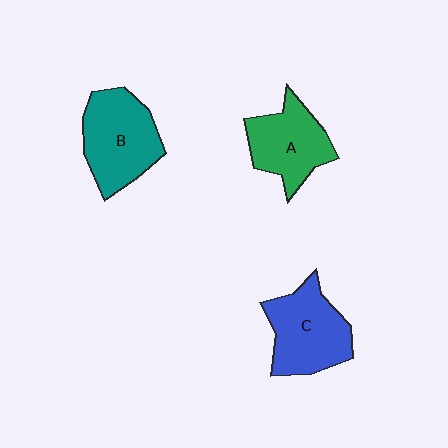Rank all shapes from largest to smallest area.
From largest to smallest: B (teal), C (blue), A (green).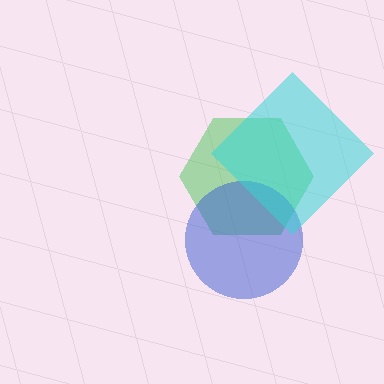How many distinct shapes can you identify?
There are 3 distinct shapes: a green hexagon, a blue circle, a cyan diamond.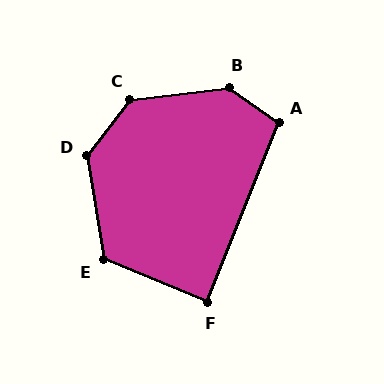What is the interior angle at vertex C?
Approximately 135 degrees (obtuse).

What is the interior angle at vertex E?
Approximately 121 degrees (obtuse).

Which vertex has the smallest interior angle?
F, at approximately 90 degrees.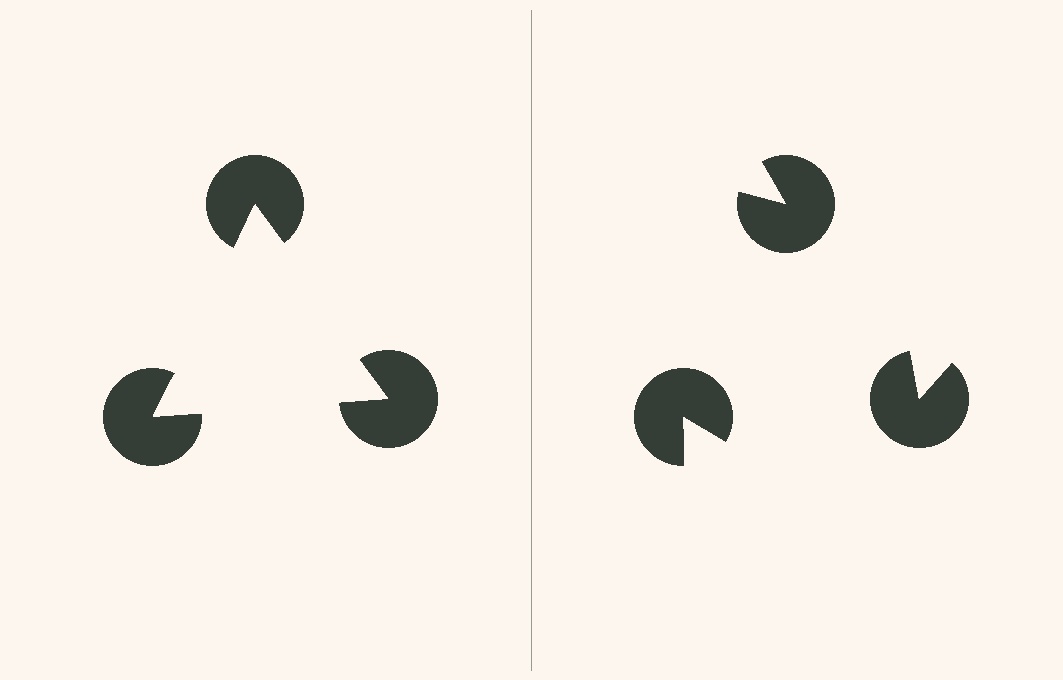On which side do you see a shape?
An illusory triangle appears on the left side. On the right side the wedge cuts are rotated, so no coherent shape forms.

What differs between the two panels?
The pac-man discs are positioned identically on both sides; only the wedge orientations differ. On the left they align to a triangle; on the right they are misaligned.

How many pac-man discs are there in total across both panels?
6 — 3 on each side.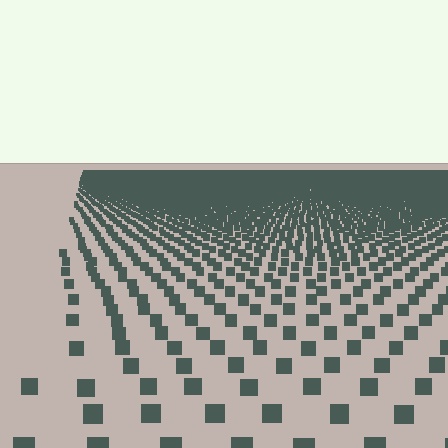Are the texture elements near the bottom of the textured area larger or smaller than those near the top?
Larger. Near the bottom, elements are closer to the viewer and appear at a bigger on-screen size.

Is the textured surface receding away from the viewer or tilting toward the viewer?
The surface is receding away from the viewer. Texture elements get smaller and denser toward the top.